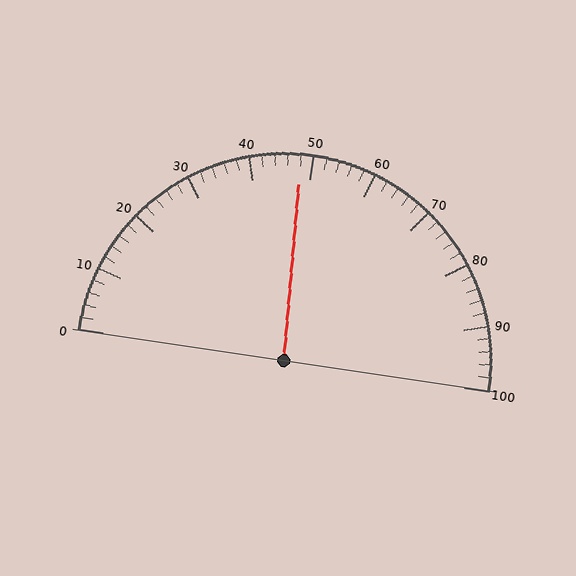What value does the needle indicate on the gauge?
The needle indicates approximately 48.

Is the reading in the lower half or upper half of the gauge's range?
The reading is in the lower half of the range (0 to 100).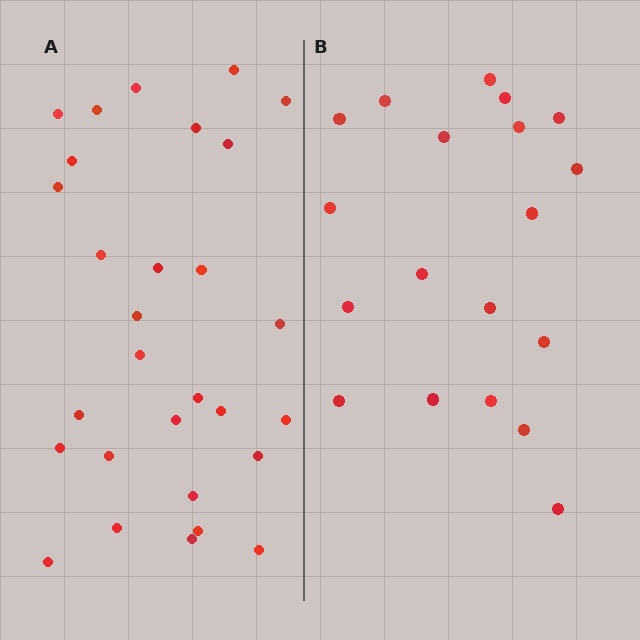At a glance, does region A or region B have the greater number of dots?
Region A (the left region) has more dots.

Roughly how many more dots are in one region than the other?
Region A has roughly 10 or so more dots than region B.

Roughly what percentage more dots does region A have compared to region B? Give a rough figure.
About 55% more.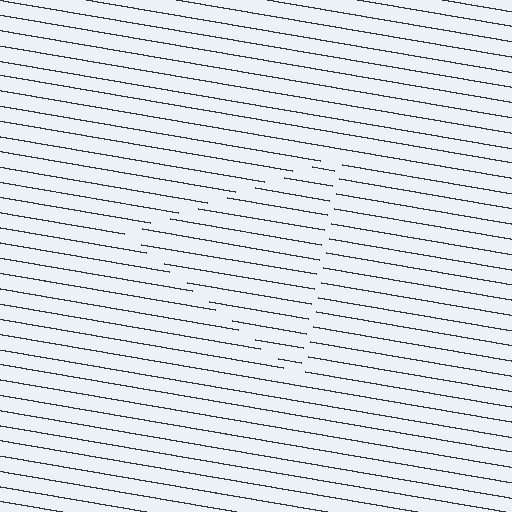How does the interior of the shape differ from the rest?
The interior of the shape contains the same grating, shifted by half a period — the contour is defined by the phase discontinuity where line-ends from the inner and outer gratings abut.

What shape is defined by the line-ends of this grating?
An illusory triangle. The interior of the shape contains the same grating, shifted by half a period — the contour is defined by the phase discontinuity where line-ends from the inner and outer gratings abut.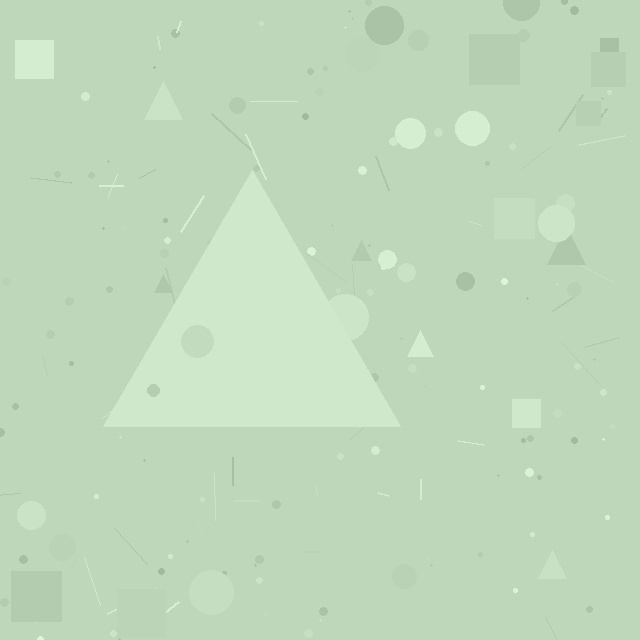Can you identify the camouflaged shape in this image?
The camouflaged shape is a triangle.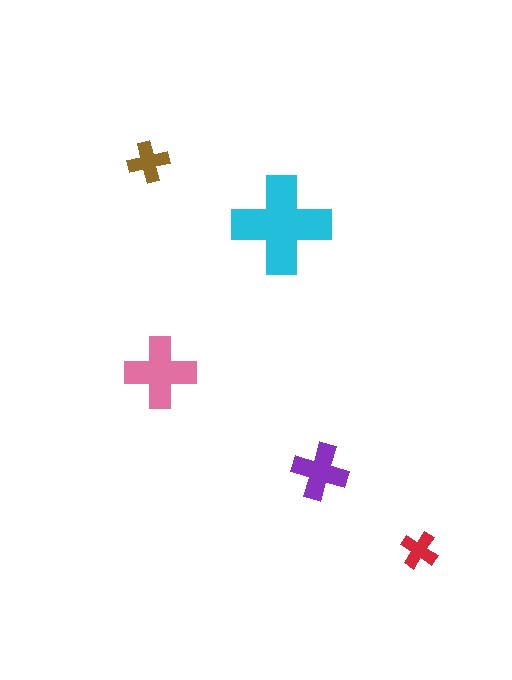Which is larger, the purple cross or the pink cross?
The pink one.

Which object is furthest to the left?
The brown cross is leftmost.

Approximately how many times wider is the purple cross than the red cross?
About 1.5 times wider.